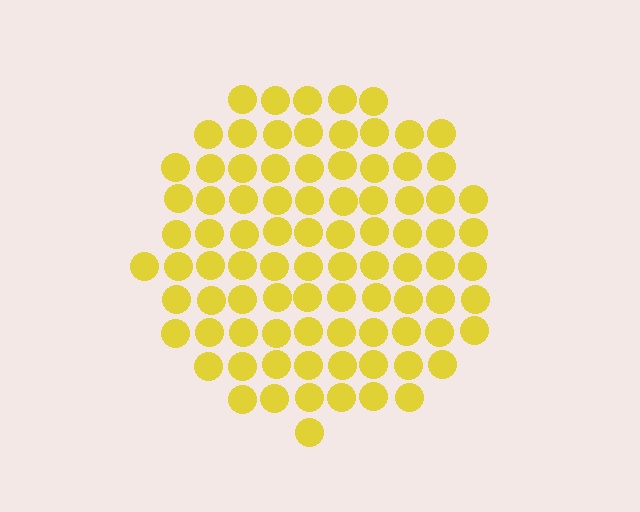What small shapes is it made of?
It is made of small circles.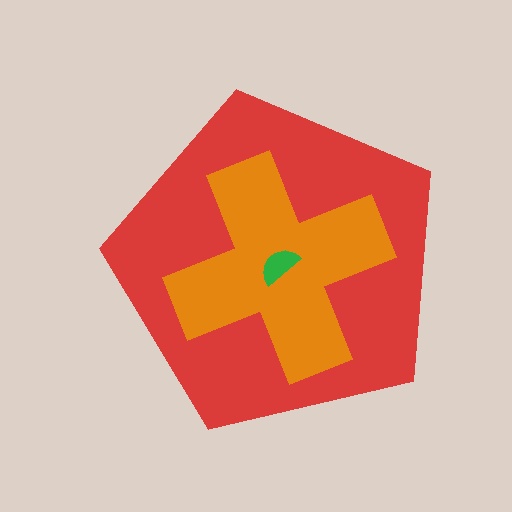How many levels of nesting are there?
3.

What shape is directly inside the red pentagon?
The orange cross.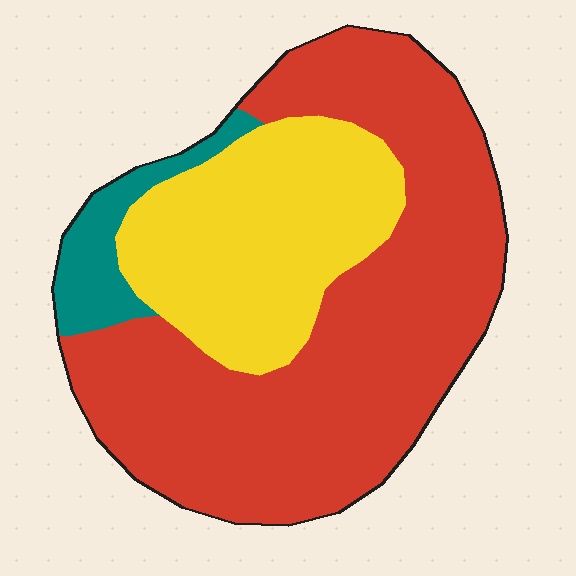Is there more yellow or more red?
Red.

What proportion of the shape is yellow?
Yellow takes up about one third (1/3) of the shape.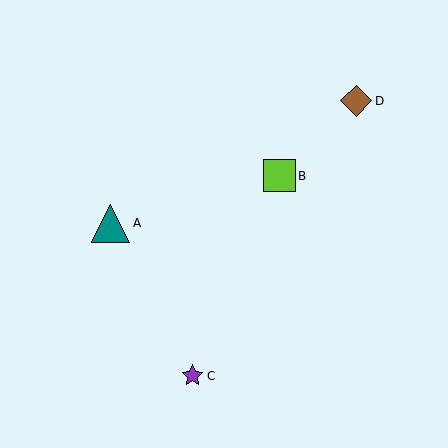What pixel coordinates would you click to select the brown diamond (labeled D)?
Click at (356, 101) to select the brown diamond D.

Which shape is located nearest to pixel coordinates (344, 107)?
The brown diamond (labeled D) at (356, 101) is nearest to that location.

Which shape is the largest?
The teal triangle (labeled A) is the largest.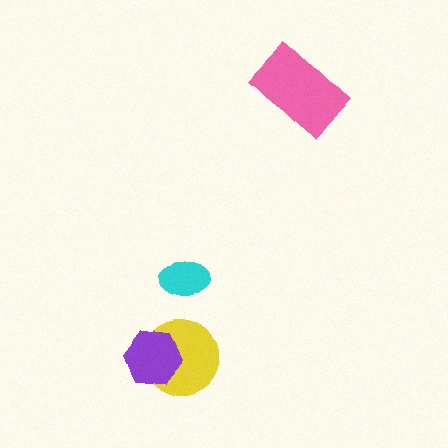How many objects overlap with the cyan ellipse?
0 objects overlap with the cyan ellipse.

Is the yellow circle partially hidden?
Yes, it is partially covered by another shape.